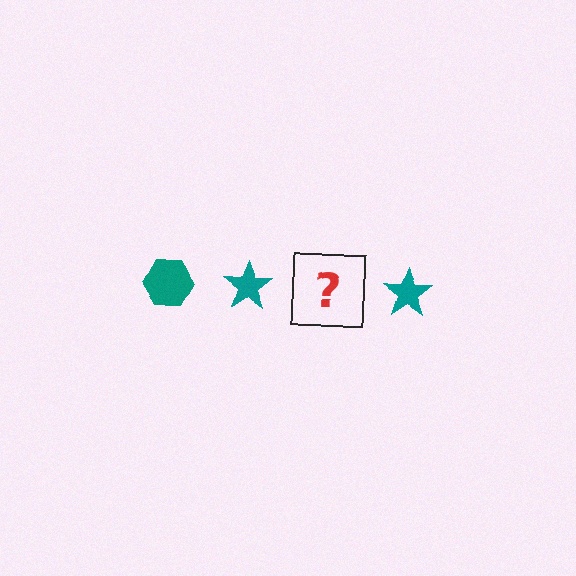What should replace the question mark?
The question mark should be replaced with a teal hexagon.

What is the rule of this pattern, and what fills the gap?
The rule is that the pattern cycles through hexagon, star shapes in teal. The gap should be filled with a teal hexagon.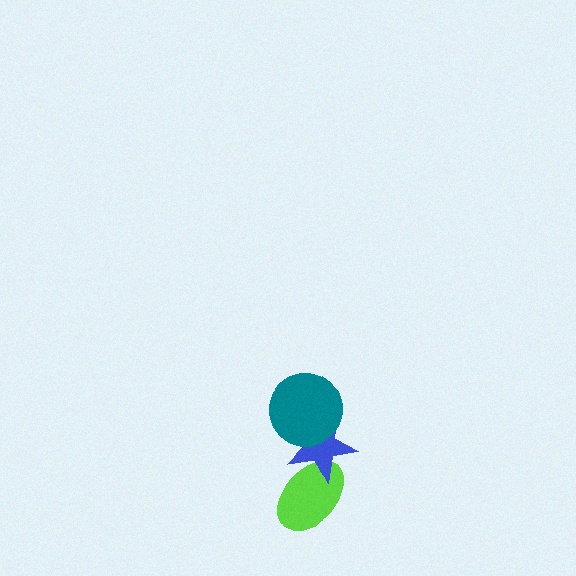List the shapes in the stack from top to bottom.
From top to bottom: the teal circle, the blue star, the lime ellipse.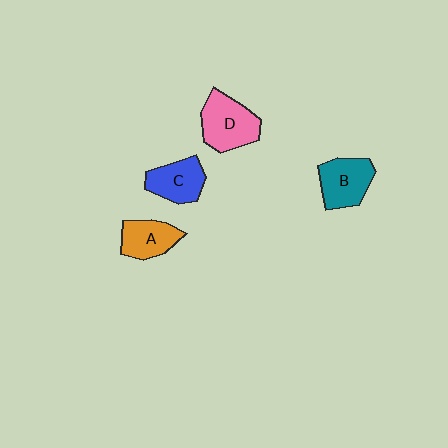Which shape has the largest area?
Shape D (pink).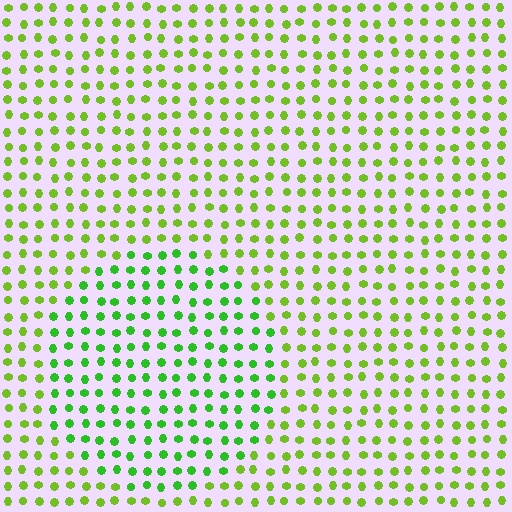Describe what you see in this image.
The image is filled with small lime elements in a uniform arrangement. A circle-shaped region is visible where the elements are tinted to a slightly different hue, forming a subtle color boundary.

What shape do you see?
I see a circle.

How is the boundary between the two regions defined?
The boundary is defined purely by a slight shift in hue (about 28 degrees). Spacing, size, and orientation are identical on both sides.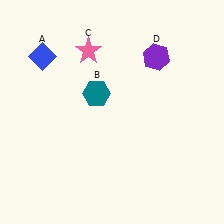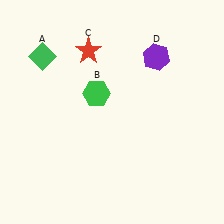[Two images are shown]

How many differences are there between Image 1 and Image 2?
There are 3 differences between the two images.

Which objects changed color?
A changed from blue to green. B changed from teal to green. C changed from pink to red.